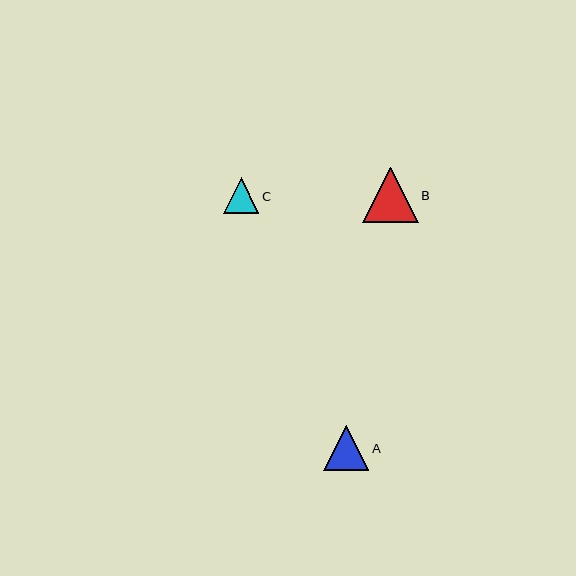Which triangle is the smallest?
Triangle C is the smallest with a size of approximately 36 pixels.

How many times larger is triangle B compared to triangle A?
Triangle B is approximately 1.2 times the size of triangle A.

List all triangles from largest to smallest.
From largest to smallest: B, A, C.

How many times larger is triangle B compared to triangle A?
Triangle B is approximately 1.2 times the size of triangle A.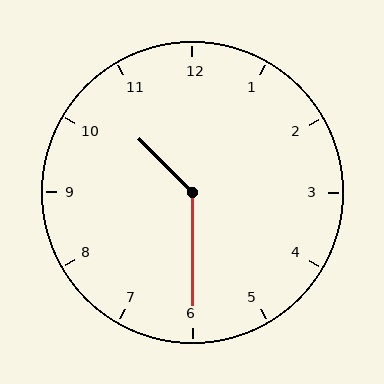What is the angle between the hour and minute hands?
Approximately 135 degrees.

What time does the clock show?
10:30.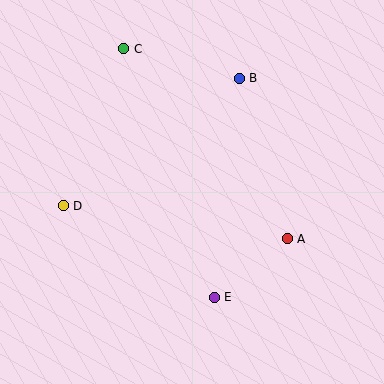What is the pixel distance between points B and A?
The distance between B and A is 167 pixels.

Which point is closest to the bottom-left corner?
Point D is closest to the bottom-left corner.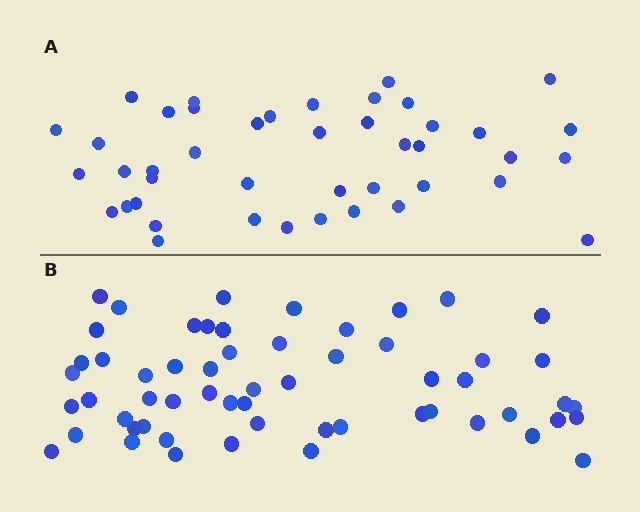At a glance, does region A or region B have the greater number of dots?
Region B (the bottom region) has more dots.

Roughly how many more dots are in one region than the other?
Region B has approximately 15 more dots than region A.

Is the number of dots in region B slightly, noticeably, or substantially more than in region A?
Region B has noticeably more, but not dramatically so. The ratio is roughly 1.3 to 1.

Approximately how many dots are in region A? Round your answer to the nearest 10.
About 40 dots. (The exact count is 43, which rounds to 40.)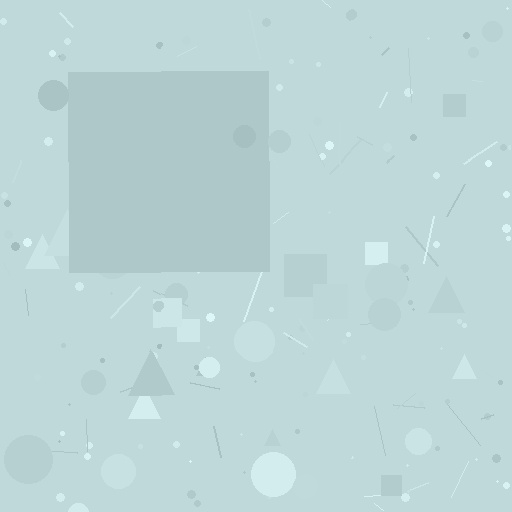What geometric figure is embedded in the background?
A square is embedded in the background.